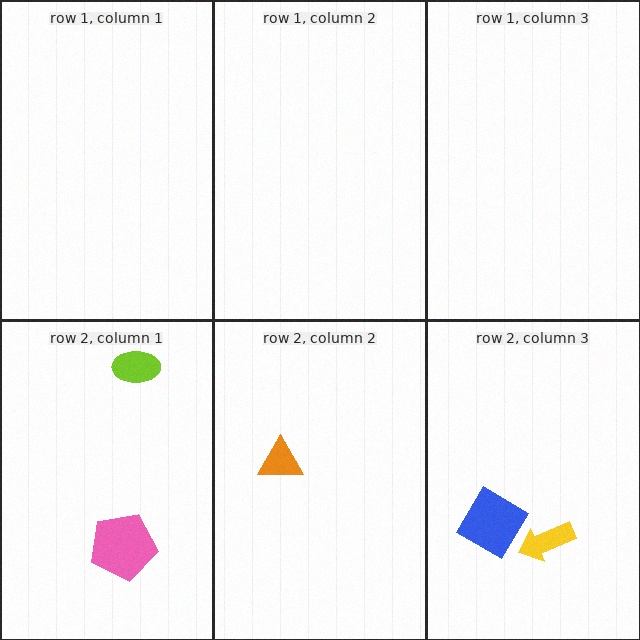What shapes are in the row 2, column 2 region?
The orange triangle.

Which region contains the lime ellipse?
The row 2, column 1 region.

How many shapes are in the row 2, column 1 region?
2.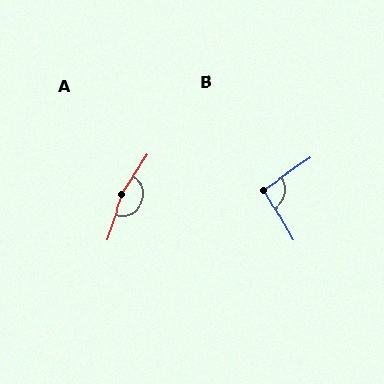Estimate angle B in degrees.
Approximately 94 degrees.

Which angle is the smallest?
B, at approximately 94 degrees.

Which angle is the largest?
A, at approximately 164 degrees.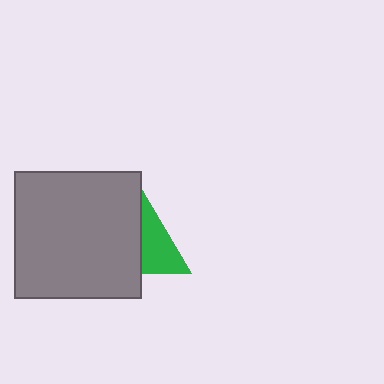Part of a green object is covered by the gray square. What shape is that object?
It is a triangle.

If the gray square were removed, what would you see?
You would see the complete green triangle.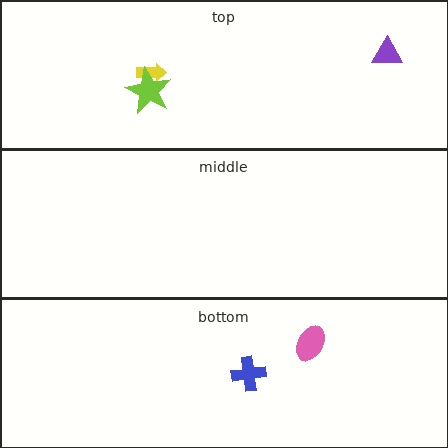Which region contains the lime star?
The top region.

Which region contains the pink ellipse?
The bottom region.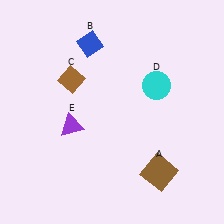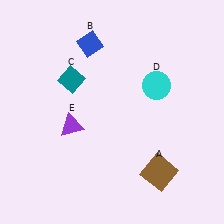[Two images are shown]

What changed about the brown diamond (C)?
In Image 1, C is brown. In Image 2, it changed to teal.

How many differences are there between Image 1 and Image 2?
There is 1 difference between the two images.